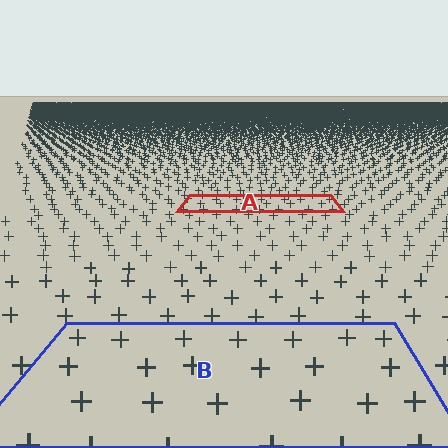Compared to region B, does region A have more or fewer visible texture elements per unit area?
Region A has more texture elements per unit area — they are packed more densely because it is farther away.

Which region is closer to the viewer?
Region B is closer. The texture elements there are larger and more spread out.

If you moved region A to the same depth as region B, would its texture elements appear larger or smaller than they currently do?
They would appear larger. At a closer depth, the same texture elements are projected at a bigger on-screen size.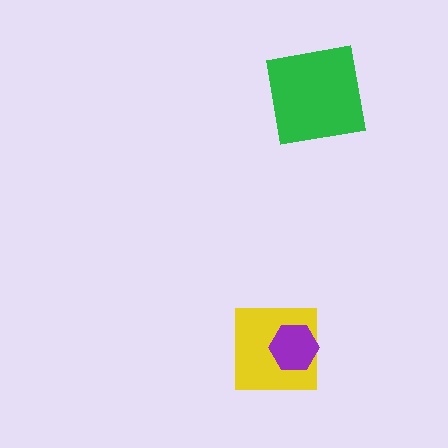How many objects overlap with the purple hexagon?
1 object overlaps with the purple hexagon.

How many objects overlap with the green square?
0 objects overlap with the green square.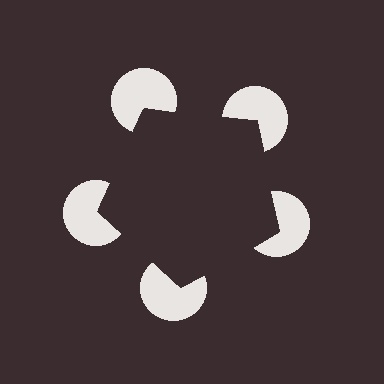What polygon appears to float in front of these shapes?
An illusory pentagon — its edges are inferred from the aligned wedge cuts in the pac-man discs, not physically drawn.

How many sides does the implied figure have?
5 sides.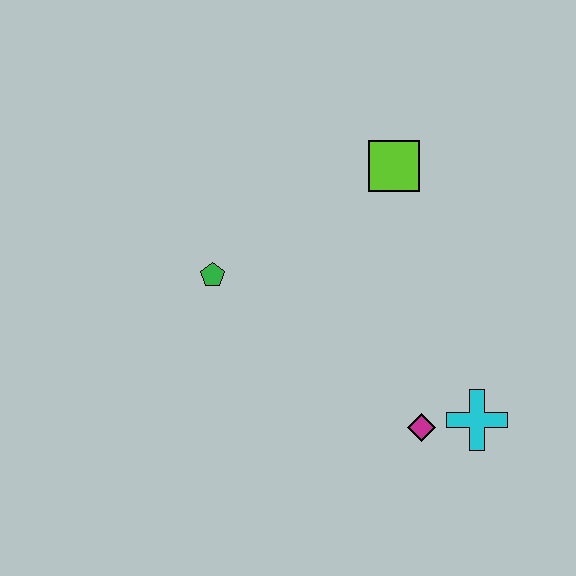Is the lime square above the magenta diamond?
Yes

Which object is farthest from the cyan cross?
The green pentagon is farthest from the cyan cross.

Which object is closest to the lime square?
The green pentagon is closest to the lime square.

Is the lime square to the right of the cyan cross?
No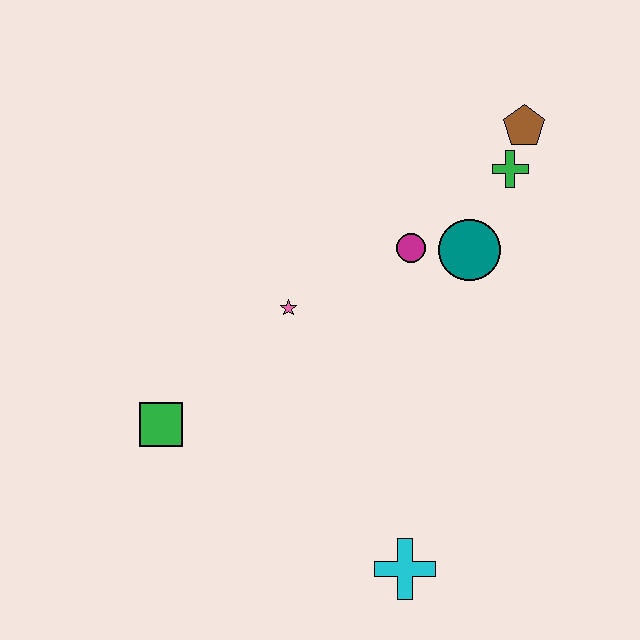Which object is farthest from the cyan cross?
The brown pentagon is farthest from the cyan cross.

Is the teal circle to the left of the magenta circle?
No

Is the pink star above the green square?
Yes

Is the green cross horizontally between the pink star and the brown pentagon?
Yes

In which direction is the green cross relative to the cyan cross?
The green cross is above the cyan cross.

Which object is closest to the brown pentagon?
The green cross is closest to the brown pentagon.